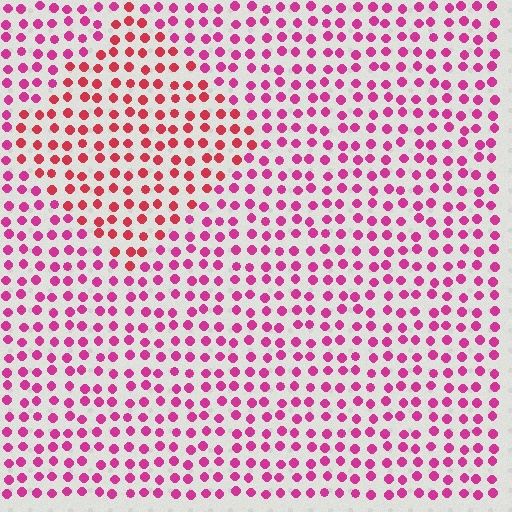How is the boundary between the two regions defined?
The boundary is defined purely by a slight shift in hue (about 29 degrees). Spacing, size, and orientation are identical on both sides.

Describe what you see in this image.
The image is filled with small magenta elements in a uniform arrangement. A diamond-shaped region is visible where the elements are tinted to a slightly different hue, forming a subtle color boundary.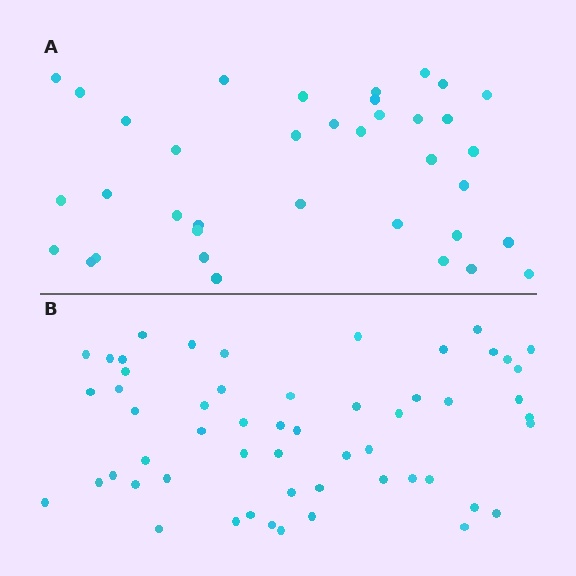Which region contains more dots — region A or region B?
Region B (the bottom region) has more dots.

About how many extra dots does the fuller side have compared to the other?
Region B has approximately 20 more dots than region A.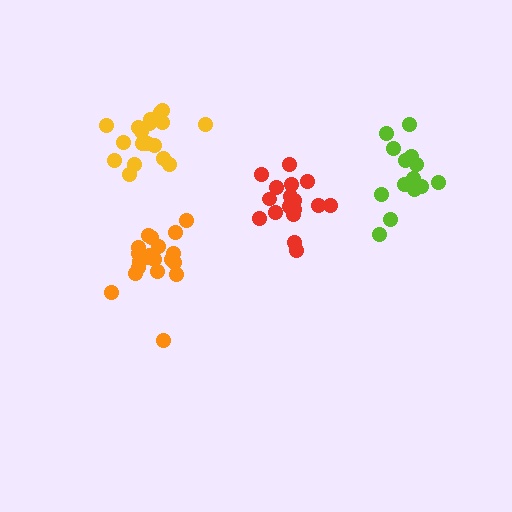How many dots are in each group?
Group 1: 17 dots, Group 2: 18 dots, Group 3: 15 dots, Group 4: 20 dots (70 total).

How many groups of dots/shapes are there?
There are 4 groups.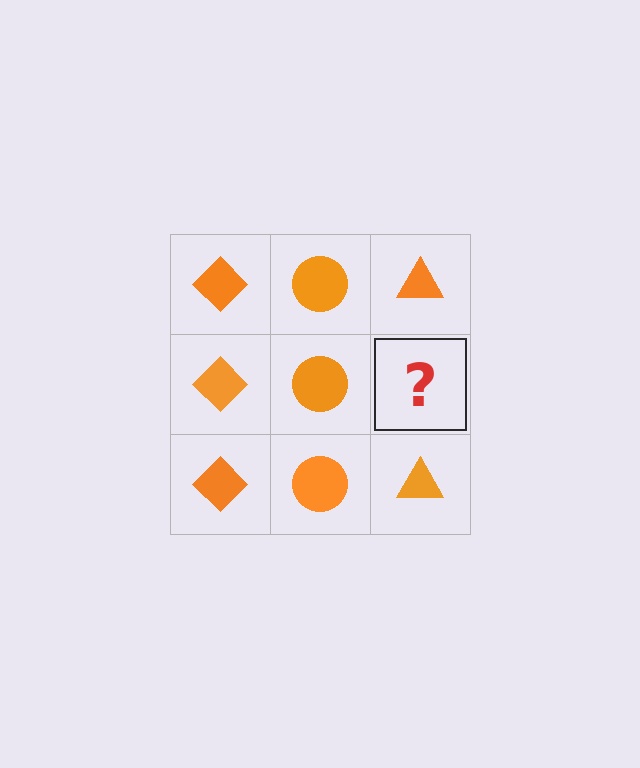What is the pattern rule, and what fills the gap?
The rule is that each column has a consistent shape. The gap should be filled with an orange triangle.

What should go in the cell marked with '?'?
The missing cell should contain an orange triangle.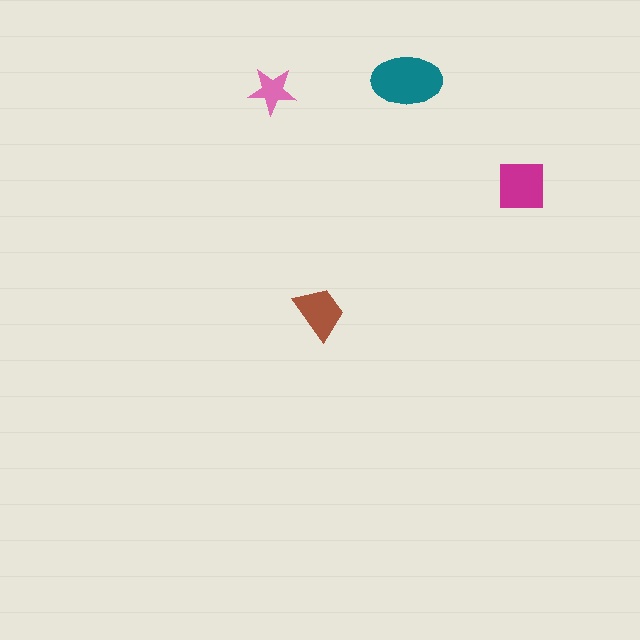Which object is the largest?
The teal ellipse.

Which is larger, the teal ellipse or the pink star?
The teal ellipse.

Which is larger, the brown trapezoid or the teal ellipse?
The teal ellipse.